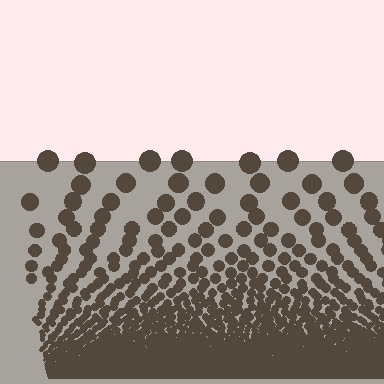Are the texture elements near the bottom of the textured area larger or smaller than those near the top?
Smaller. The gradient is inverted — elements near the bottom are smaller and denser.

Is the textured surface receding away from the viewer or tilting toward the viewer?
The surface appears to tilt toward the viewer. Texture elements get larger and sparser toward the top.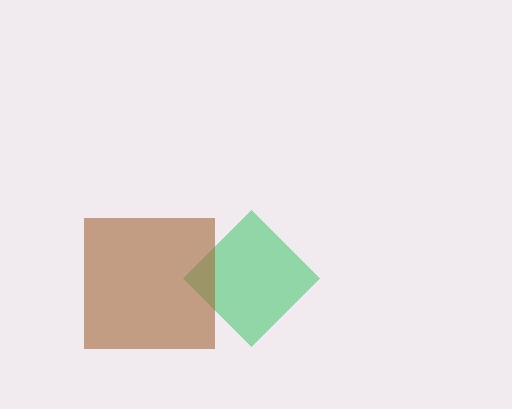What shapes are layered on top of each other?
The layered shapes are: a green diamond, a brown square.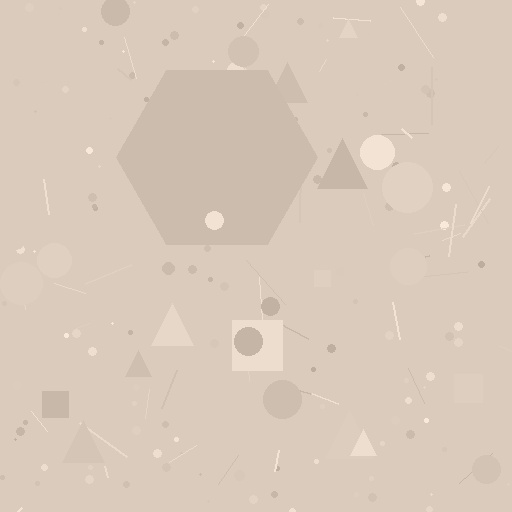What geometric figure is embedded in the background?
A hexagon is embedded in the background.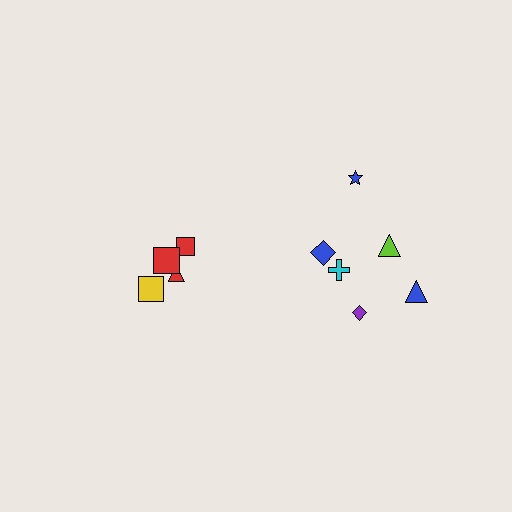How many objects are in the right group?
There are 6 objects.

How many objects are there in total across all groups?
There are 10 objects.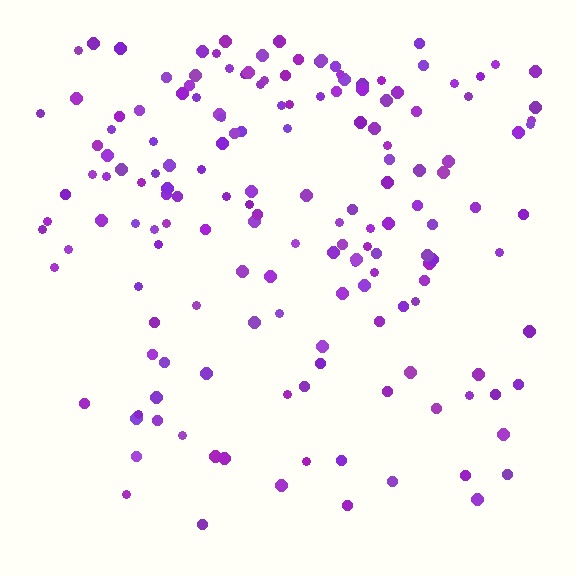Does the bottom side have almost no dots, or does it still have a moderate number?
Still a moderate number, just noticeably fewer than the top.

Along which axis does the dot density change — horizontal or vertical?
Vertical.